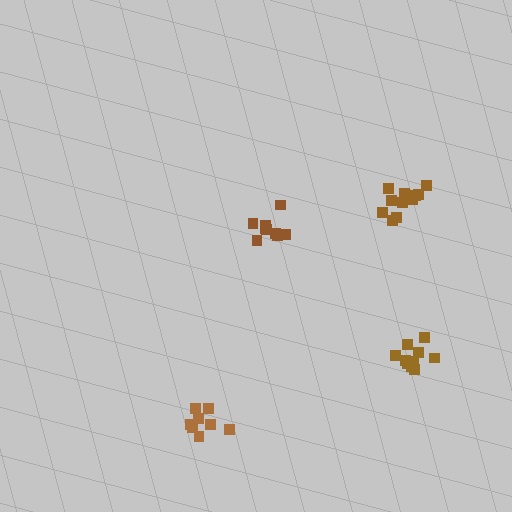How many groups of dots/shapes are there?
There are 4 groups.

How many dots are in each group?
Group 1: 9 dots, Group 2: 10 dots, Group 3: 11 dots, Group 4: 8 dots (38 total).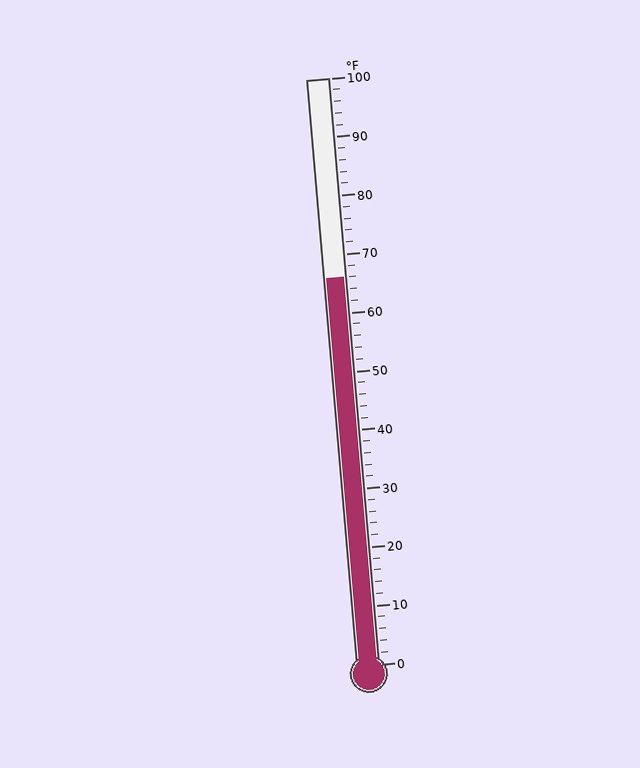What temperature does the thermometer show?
The thermometer shows approximately 66°F.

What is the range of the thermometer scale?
The thermometer scale ranges from 0°F to 100°F.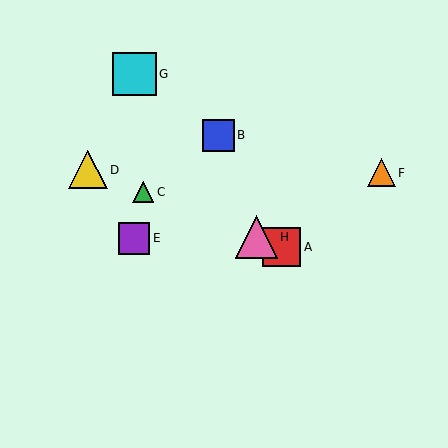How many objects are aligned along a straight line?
4 objects (A, C, D, H) are aligned along a straight line.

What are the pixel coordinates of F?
Object F is at (381, 173).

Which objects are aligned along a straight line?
Objects A, C, D, H are aligned along a straight line.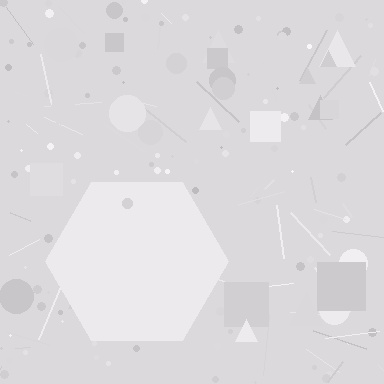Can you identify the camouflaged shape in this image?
The camouflaged shape is a hexagon.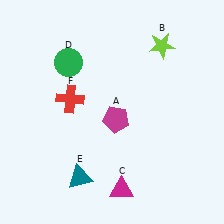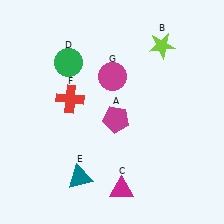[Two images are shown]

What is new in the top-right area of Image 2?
A magenta circle (G) was added in the top-right area of Image 2.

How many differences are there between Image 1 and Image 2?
There is 1 difference between the two images.